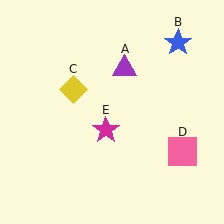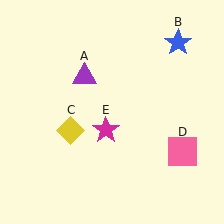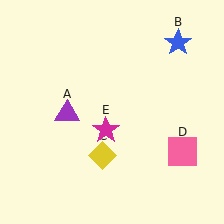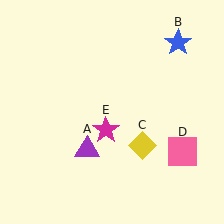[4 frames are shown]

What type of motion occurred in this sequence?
The purple triangle (object A), yellow diamond (object C) rotated counterclockwise around the center of the scene.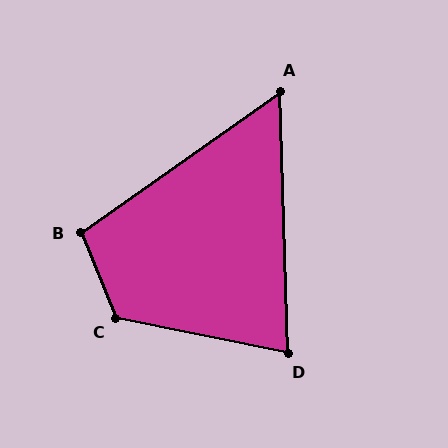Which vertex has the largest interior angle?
C, at approximately 123 degrees.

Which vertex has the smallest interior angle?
A, at approximately 57 degrees.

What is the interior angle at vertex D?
Approximately 77 degrees (acute).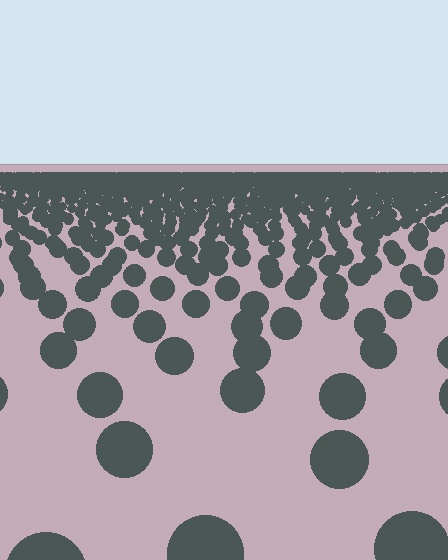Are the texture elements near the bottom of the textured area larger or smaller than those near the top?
Larger. Near the bottom, elements are closer to the viewer and appear at a bigger on-screen size.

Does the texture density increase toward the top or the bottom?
Density increases toward the top.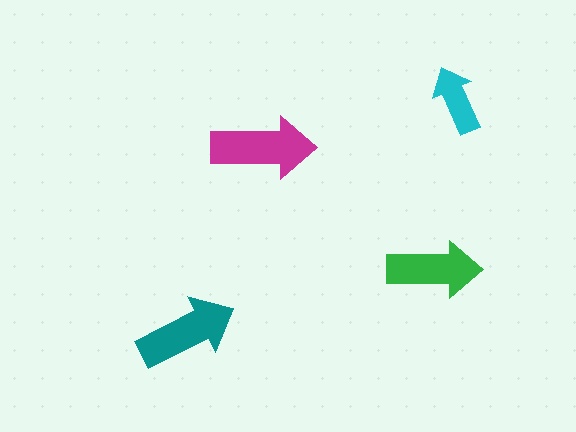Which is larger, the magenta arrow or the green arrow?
The magenta one.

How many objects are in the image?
There are 4 objects in the image.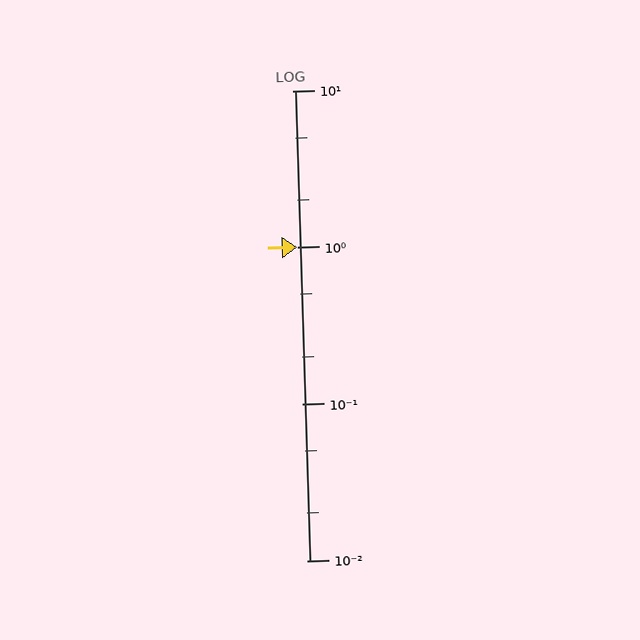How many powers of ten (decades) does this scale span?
The scale spans 3 decades, from 0.01 to 10.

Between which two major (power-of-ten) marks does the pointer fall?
The pointer is between 1 and 10.